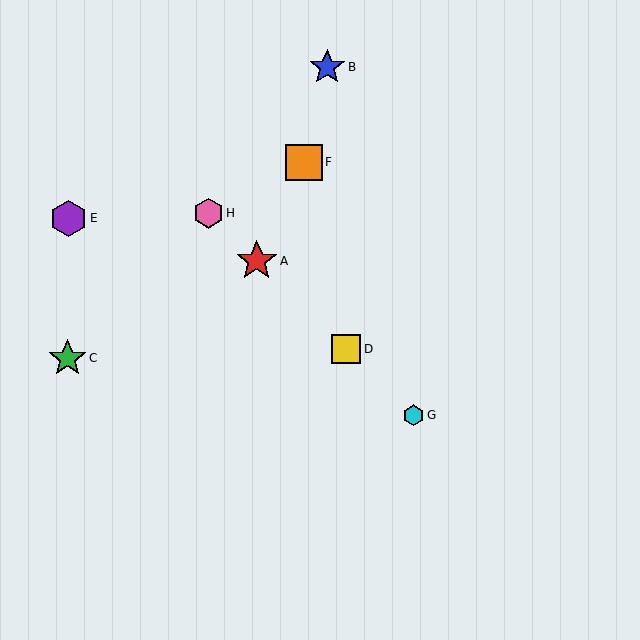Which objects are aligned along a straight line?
Objects A, D, G, H are aligned along a straight line.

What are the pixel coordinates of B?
Object B is at (327, 67).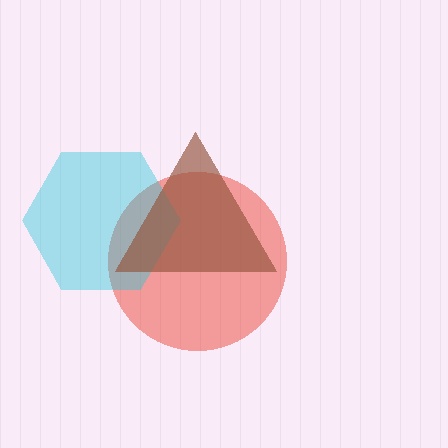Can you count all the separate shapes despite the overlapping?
Yes, there are 3 separate shapes.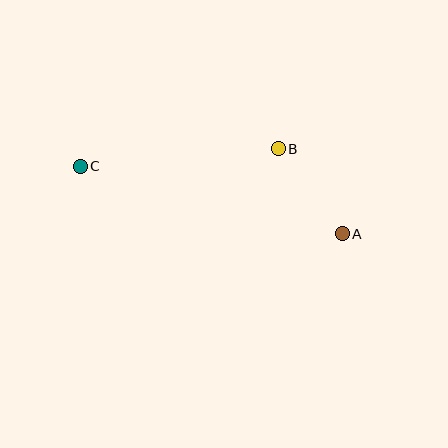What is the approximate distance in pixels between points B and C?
The distance between B and C is approximately 199 pixels.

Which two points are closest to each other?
Points A and B are closest to each other.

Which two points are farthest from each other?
Points A and C are farthest from each other.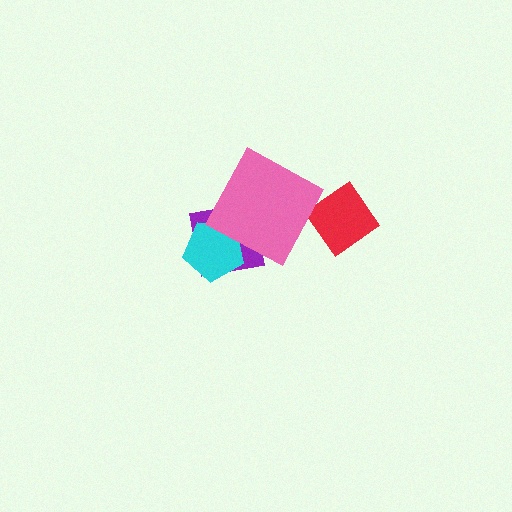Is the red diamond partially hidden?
No, no other shape covers it.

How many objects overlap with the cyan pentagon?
2 objects overlap with the cyan pentagon.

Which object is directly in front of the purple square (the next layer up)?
The cyan pentagon is directly in front of the purple square.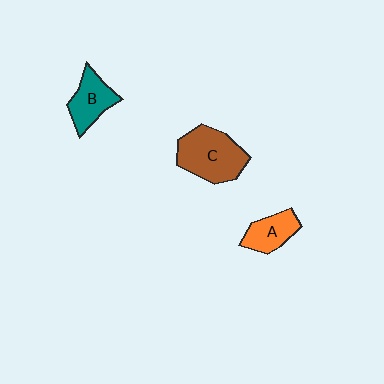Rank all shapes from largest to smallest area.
From largest to smallest: C (brown), B (teal), A (orange).